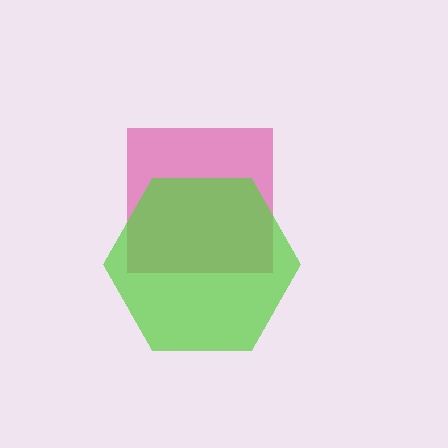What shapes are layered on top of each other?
The layered shapes are: a magenta square, a lime hexagon.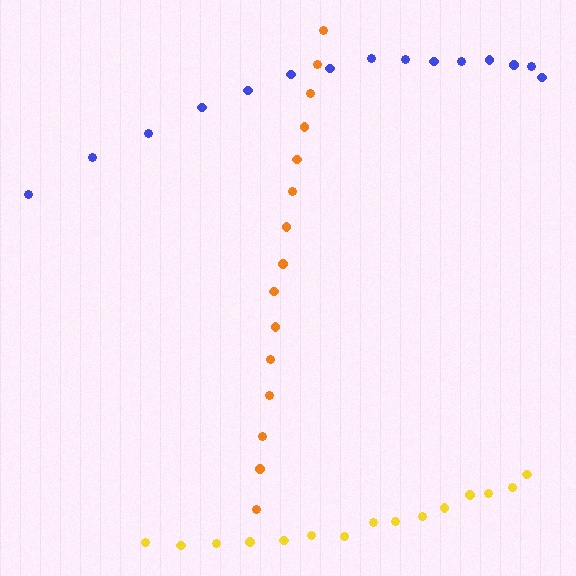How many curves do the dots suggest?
There are 3 distinct paths.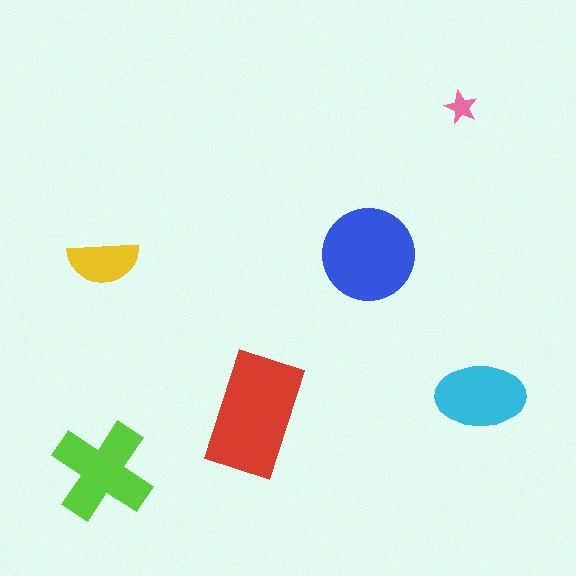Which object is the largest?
The red rectangle.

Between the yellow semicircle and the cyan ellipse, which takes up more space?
The cyan ellipse.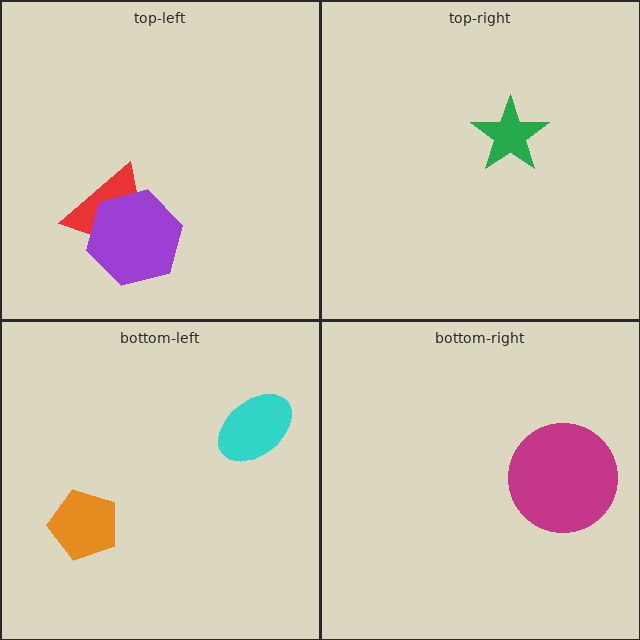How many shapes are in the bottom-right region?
1.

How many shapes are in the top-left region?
2.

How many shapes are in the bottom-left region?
2.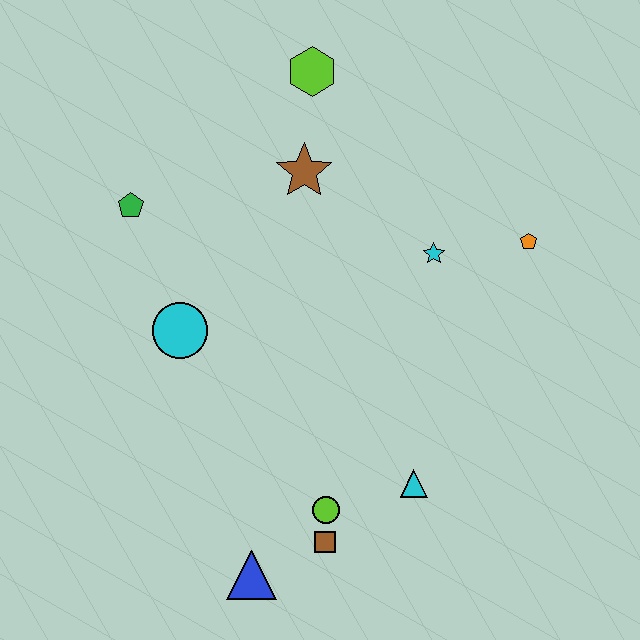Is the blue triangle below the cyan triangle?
Yes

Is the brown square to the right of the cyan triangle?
No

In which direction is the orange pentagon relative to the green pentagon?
The orange pentagon is to the right of the green pentagon.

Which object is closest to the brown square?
The lime circle is closest to the brown square.